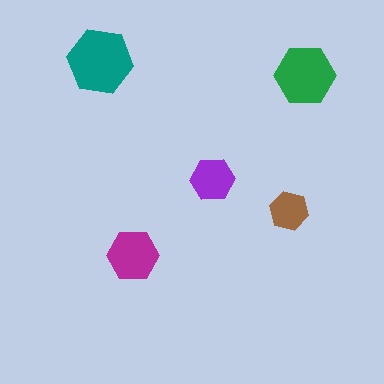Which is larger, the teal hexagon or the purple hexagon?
The teal one.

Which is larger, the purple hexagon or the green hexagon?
The green one.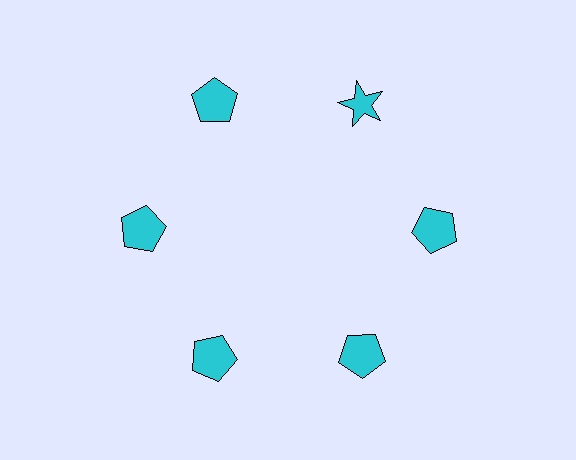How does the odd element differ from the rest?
It has a different shape: star instead of pentagon.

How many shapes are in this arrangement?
There are 6 shapes arranged in a ring pattern.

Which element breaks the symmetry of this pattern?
The cyan star at roughly the 1 o'clock position breaks the symmetry. All other shapes are cyan pentagons.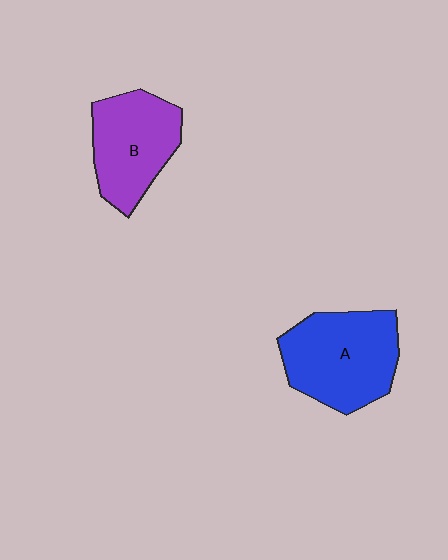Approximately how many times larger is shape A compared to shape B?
Approximately 1.2 times.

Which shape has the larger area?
Shape A (blue).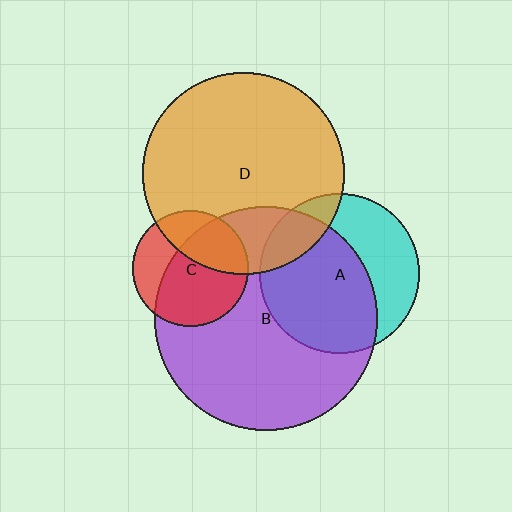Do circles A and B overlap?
Yes.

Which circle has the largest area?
Circle B (purple).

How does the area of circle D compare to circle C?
Approximately 3.0 times.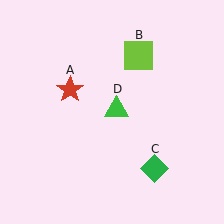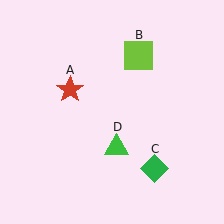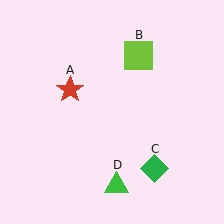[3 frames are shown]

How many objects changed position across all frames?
1 object changed position: green triangle (object D).